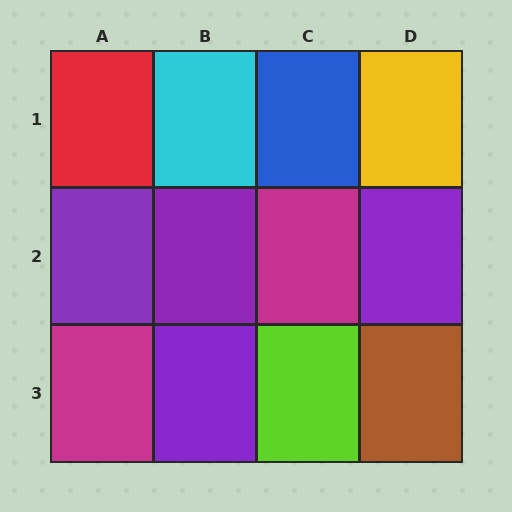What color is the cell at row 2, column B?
Purple.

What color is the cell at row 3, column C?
Lime.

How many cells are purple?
4 cells are purple.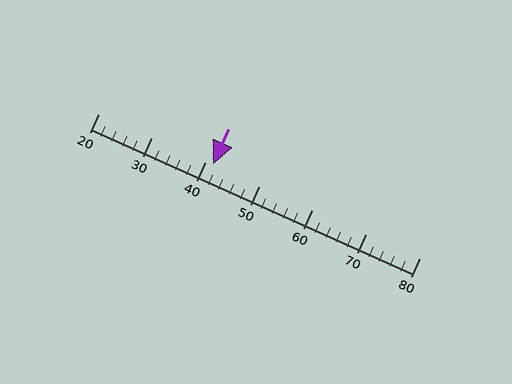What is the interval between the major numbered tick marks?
The major tick marks are spaced 10 units apart.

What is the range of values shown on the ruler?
The ruler shows values from 20 to 80.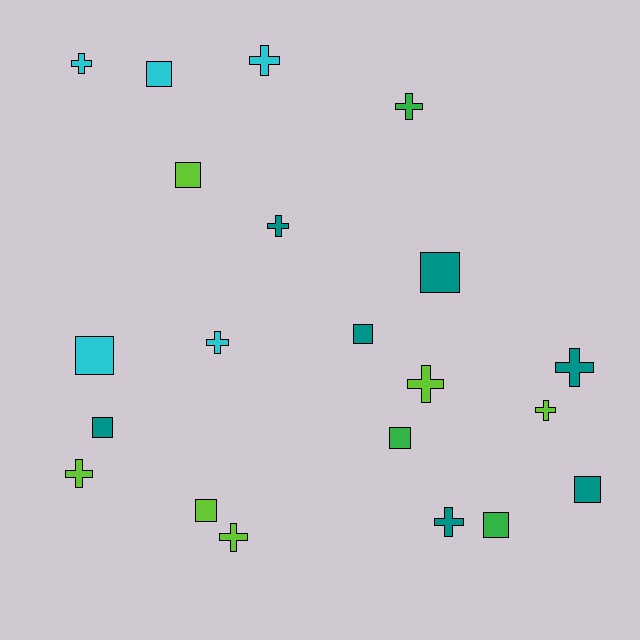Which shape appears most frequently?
Cross, with 11 objects.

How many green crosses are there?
There is 1 green cross.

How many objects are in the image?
There are 21 objects.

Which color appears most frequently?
Teal, with 7 objects.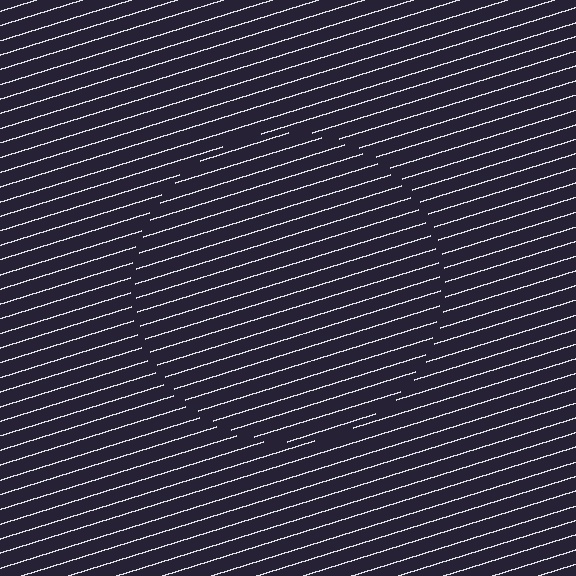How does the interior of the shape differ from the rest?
The interior of the shape contains the same grating, shifted by half a period — the contour is defined by the phase discontinuity where line-ends from the inner and outer gratings abut.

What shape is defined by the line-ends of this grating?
An illusory circle. The interior of the shape contains the same grating, shifted by half a period — the contour is defined by the phase discontinuity where line-ends from the inner and outer gratings abut.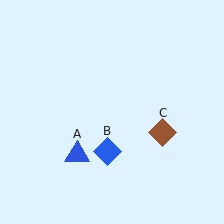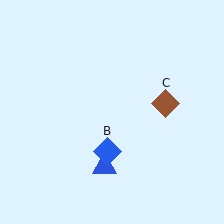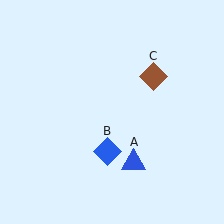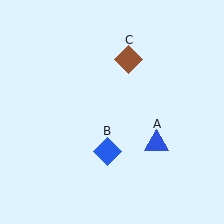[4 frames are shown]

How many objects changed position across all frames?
2 objects changed position: blue triangle (object A), brown diamond (object C).